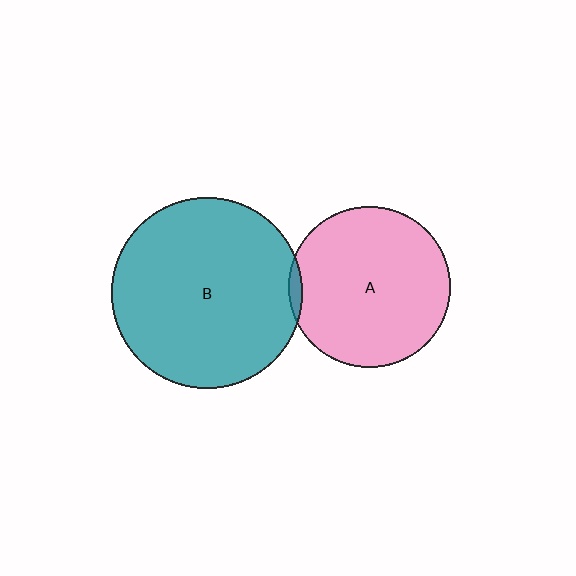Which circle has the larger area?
Circle B (teal).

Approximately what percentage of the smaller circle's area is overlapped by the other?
Approximately 5%.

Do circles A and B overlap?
Yes.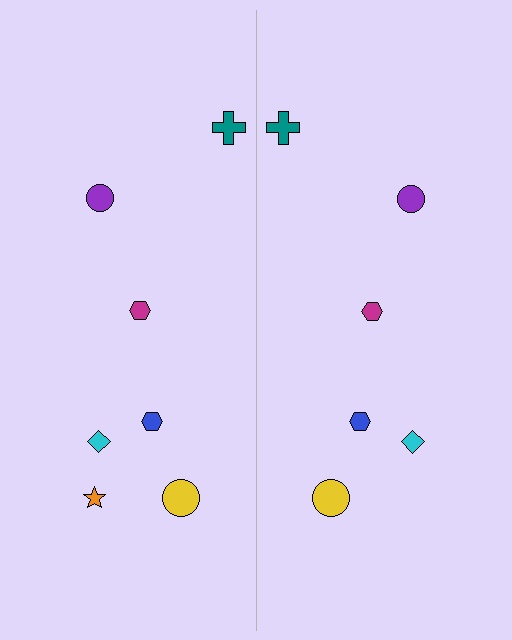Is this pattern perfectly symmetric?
No, the pattern is not perfectly symmetric. A orange star is missing from the right side.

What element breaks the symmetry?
A orange star is missing from the right side.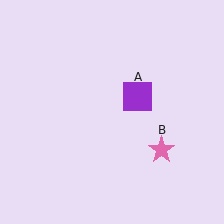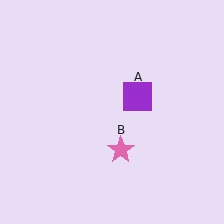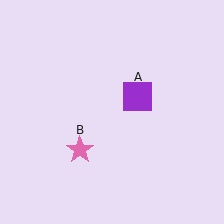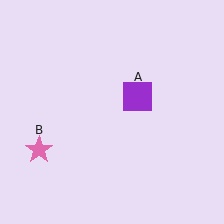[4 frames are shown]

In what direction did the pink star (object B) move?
The pink star (object B) moved left.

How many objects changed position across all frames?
1 object changed position: pink star (object B).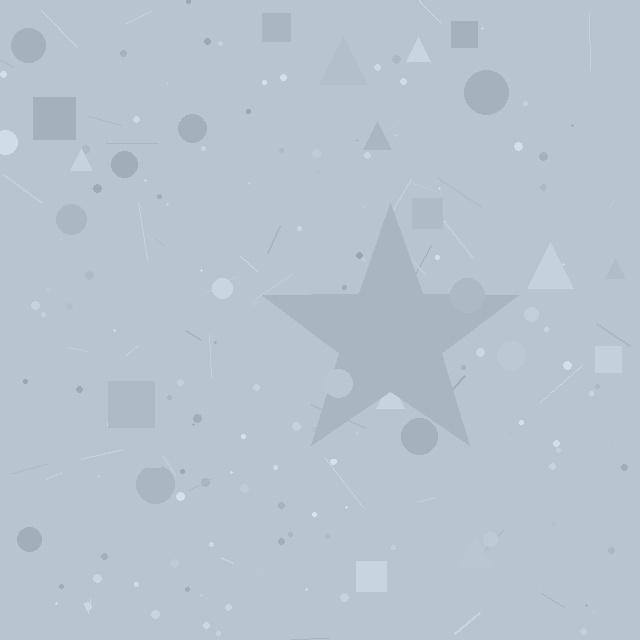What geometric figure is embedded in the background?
A star is embedded in the background.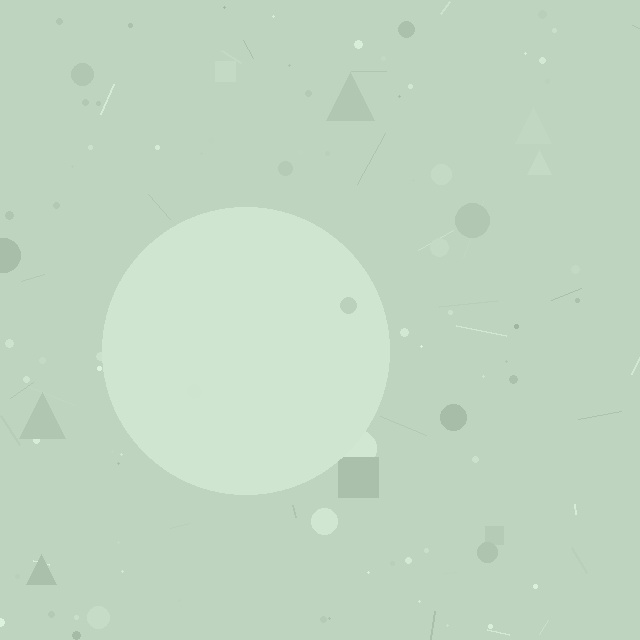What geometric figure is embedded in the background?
A circle is embedded in the background.